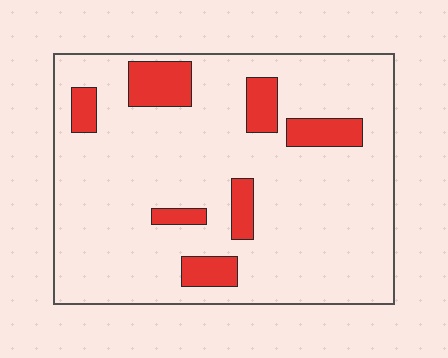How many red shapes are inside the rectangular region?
7.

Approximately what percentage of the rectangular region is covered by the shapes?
Approximately 15%.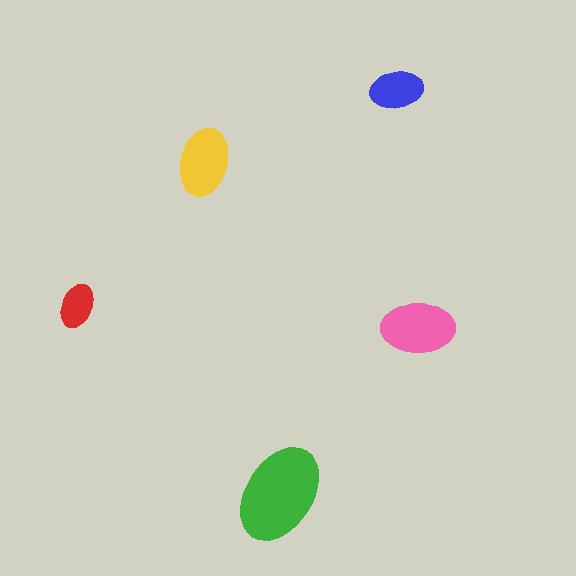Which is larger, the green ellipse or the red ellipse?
The green one.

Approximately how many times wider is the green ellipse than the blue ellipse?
About 2 times wider.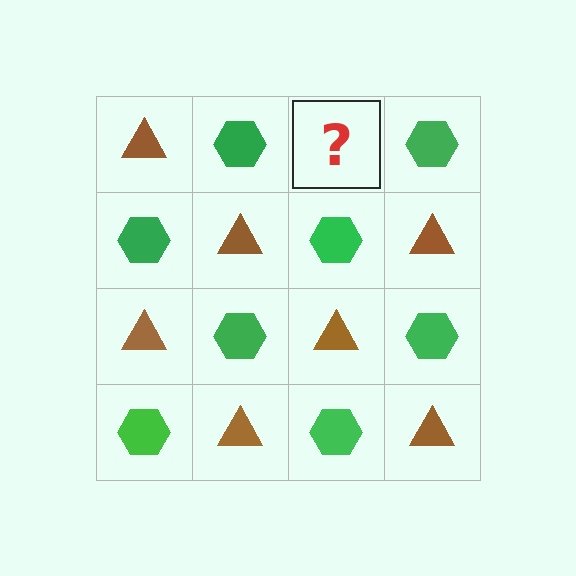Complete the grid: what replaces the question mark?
The question mark should be replaced with a brown triangle.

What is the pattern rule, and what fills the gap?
The rule is that it alternates brown triangle and green hexagon in a checkerboard pattern. The gap should be filled with a brown triangle.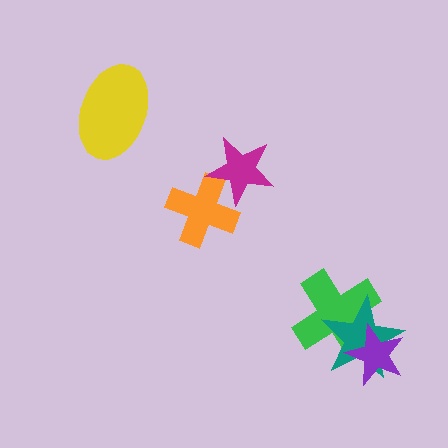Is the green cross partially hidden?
Yes, it is partially covered by another shape.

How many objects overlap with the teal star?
2 objects overlap with the teal star.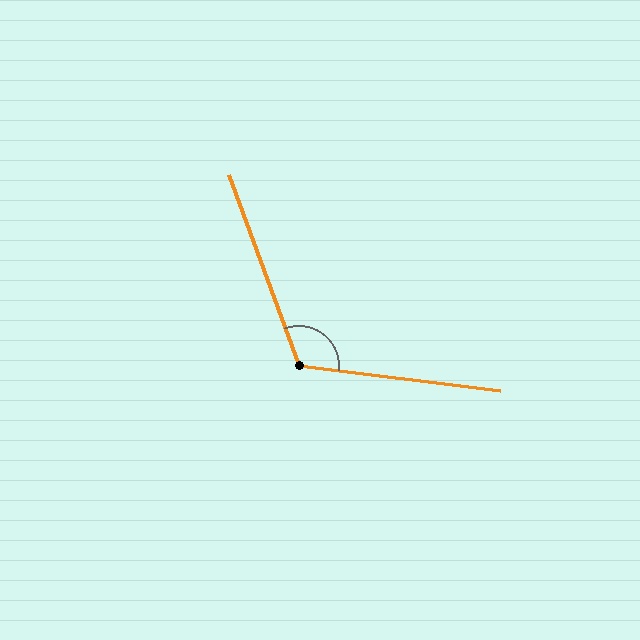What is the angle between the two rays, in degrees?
Approximately 117 degrees.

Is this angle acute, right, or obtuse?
It is obtuse.